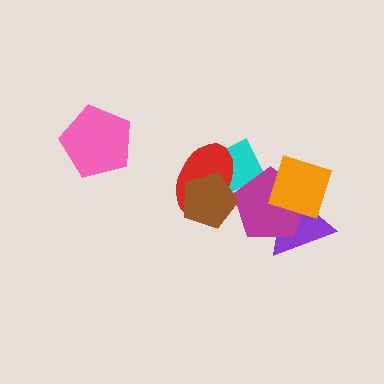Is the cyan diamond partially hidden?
Yes, it is partially covered by another shape.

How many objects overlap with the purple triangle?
2 objects overlap with the purple triangle.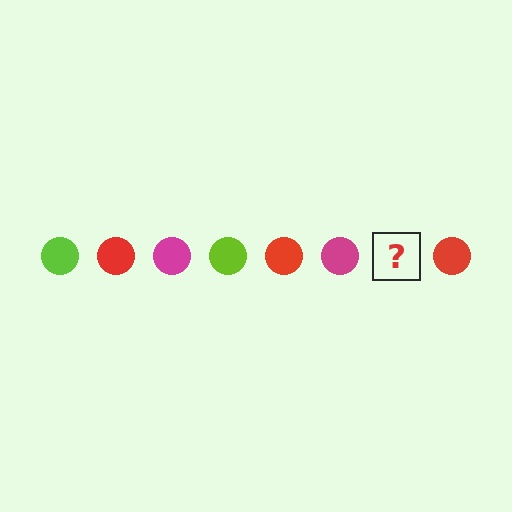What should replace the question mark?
The question mark should be replaced with a lime circle.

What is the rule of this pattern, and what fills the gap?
The rule is that the pattern cycles through lime, red, magenta circles. The gap should be filled with a lime circle.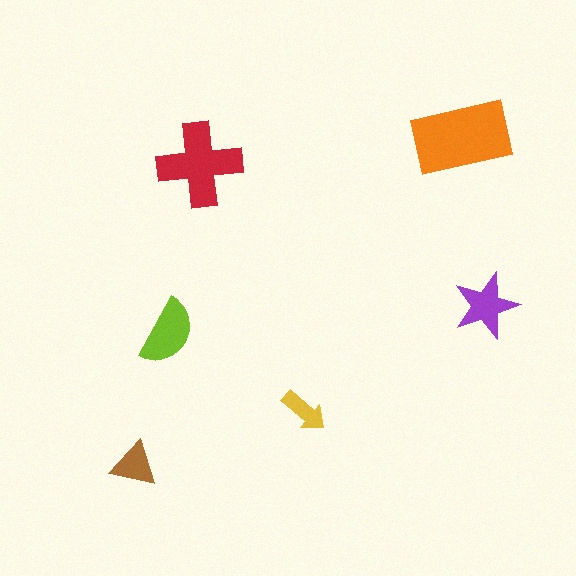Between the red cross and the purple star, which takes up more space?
The red cross.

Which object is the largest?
The orange rectangle.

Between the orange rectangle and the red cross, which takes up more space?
The orange rectangle.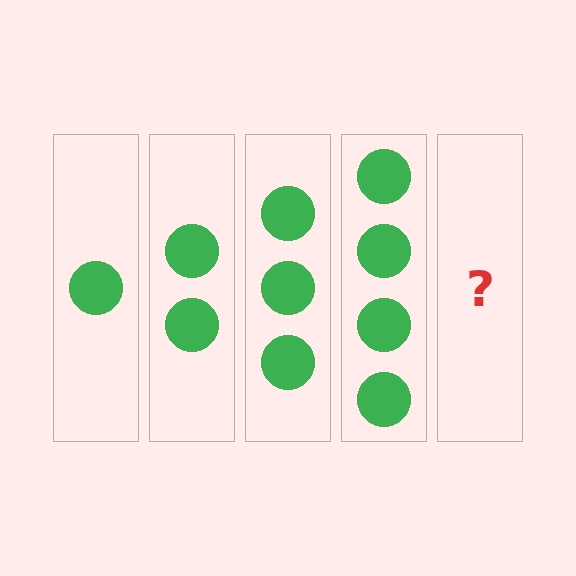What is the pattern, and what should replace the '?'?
The pattern is that each step adds one more circle. The '?' should be 5 circles.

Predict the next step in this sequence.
The next step is 5 circles.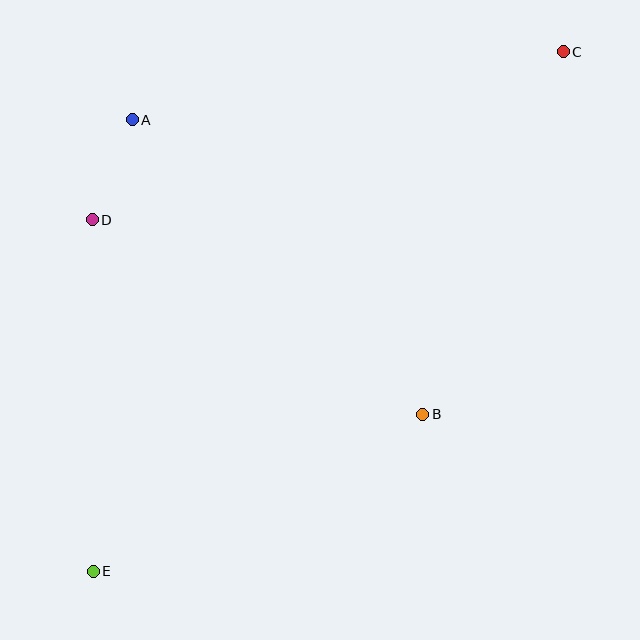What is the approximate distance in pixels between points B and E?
The distance between B and E is approximately 365 pixels.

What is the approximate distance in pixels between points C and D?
The distance between C and D is approximately 500 pixels.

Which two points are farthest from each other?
Points C and E are farthest from each other.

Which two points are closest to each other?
Points A and D are closest to each other.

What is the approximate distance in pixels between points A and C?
The distance between A and C is approximately 436 pixels.